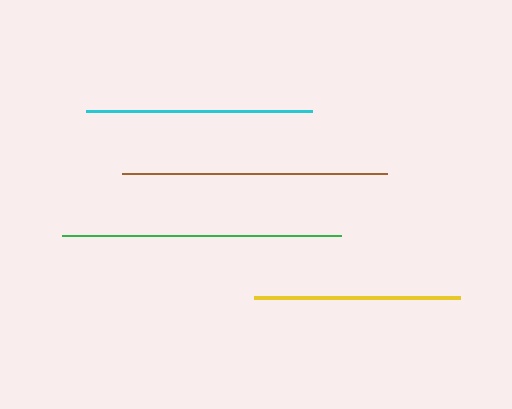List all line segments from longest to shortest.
From longest to shortest: green, brown, cyan, yellow.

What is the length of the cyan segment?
The cyan segment is approximately 226 pixels long.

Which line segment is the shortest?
The yellow line is the shortest at approximately 206 pixels.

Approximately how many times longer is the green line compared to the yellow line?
The green line is approximately 1.4 times the length of the yellow line.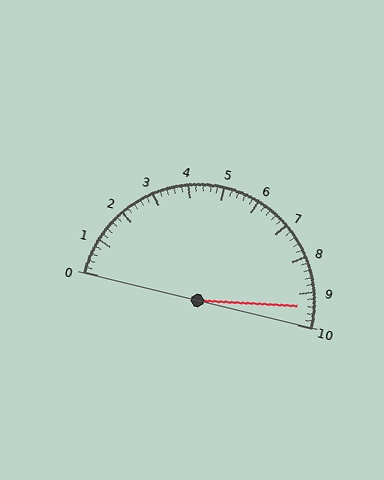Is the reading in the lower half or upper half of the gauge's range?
The reading is in the upper half of the range (0 to 10).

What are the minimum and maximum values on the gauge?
The gauge ranges from 0 to 10.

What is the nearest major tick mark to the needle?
The nearest major tick mark is 9.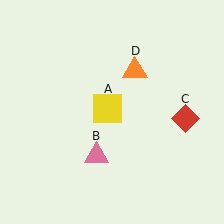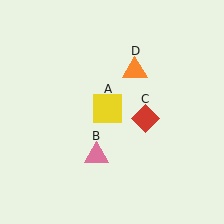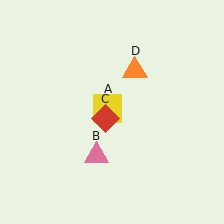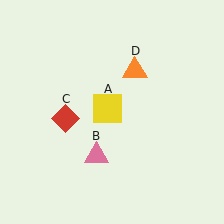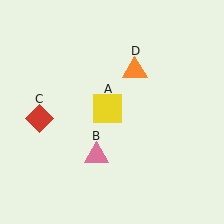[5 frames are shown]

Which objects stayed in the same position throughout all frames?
Yellow square (object A) and pink triangle (object B) and orange triangle (object D) remained stationary.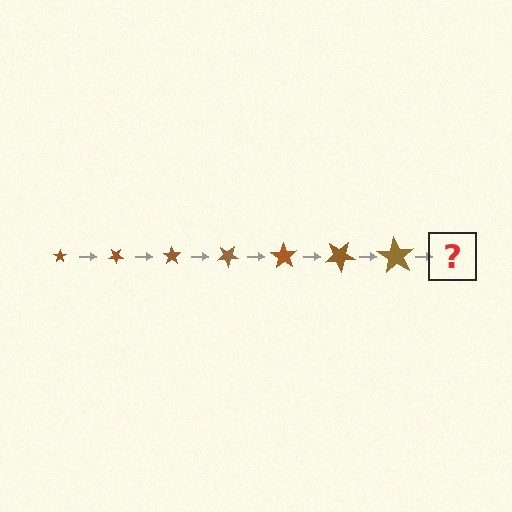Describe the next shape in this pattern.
It should be a star, larger than the previous one and rotated 245 degrees from the start.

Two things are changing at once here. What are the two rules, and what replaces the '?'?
The two rules are that the star grows larger each step and it rotates 35 degrees each step. The '?' should be a star, larger than the previous one and rotated 245 degrees from the start.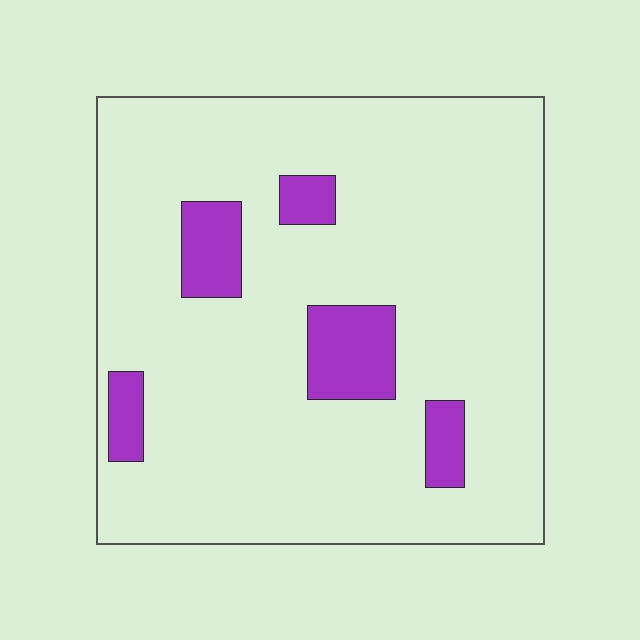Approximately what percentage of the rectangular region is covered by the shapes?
Approximately 10%.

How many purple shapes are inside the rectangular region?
5.